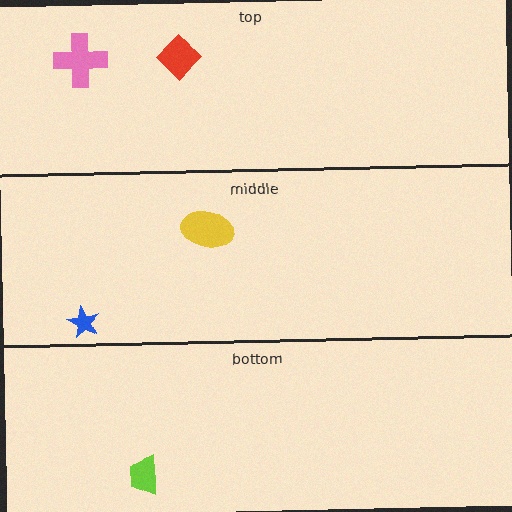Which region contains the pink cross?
The top region.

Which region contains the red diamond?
The top region.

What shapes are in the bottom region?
The lime trapezoid.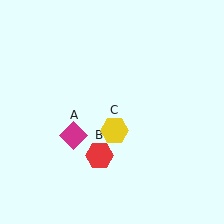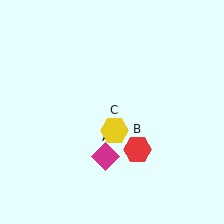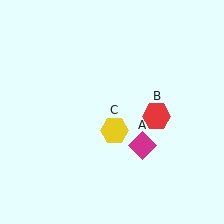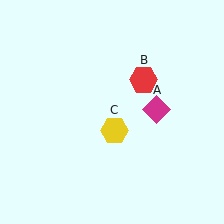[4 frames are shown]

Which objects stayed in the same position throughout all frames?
Yellow hexagon (object C) remained stationary.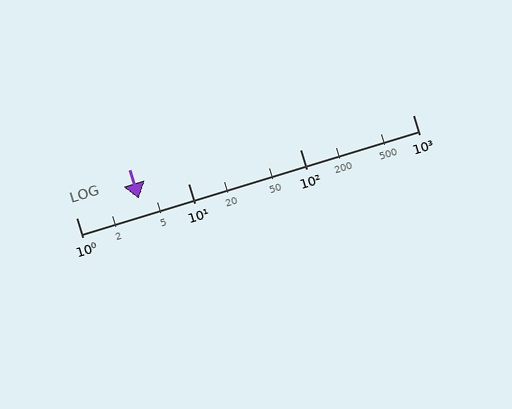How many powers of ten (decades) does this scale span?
The scale spans 3 decades, from 1 to 1000.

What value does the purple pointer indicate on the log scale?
The pointer indicates approximately 3.6.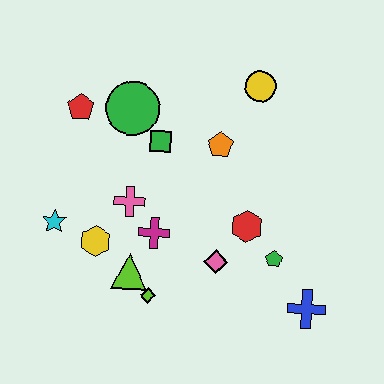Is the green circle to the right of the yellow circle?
No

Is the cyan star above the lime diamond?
Yes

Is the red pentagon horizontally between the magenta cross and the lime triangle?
No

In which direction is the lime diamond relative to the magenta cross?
The lime diamond is below the magenta cross.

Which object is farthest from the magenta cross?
The yellow circle is farthest from the magenta cross.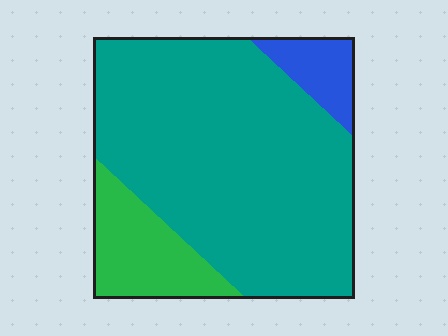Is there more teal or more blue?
Teal.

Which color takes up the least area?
Blue, at roughly 10%.